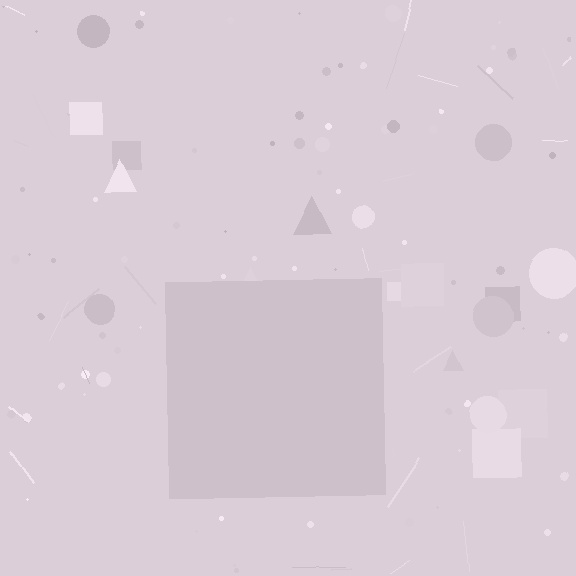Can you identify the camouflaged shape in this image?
The camouflaged shape is a square.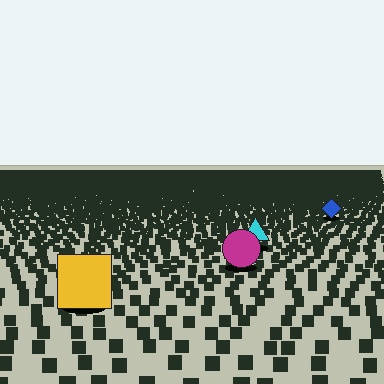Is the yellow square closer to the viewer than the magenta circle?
Yes. The yellow square is closer — you can tell from the texture gradient: the ground texture is coarser near it.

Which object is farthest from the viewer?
The blue diamond is farthest from the viewer. It appears smaller and the ground texture around it is denser.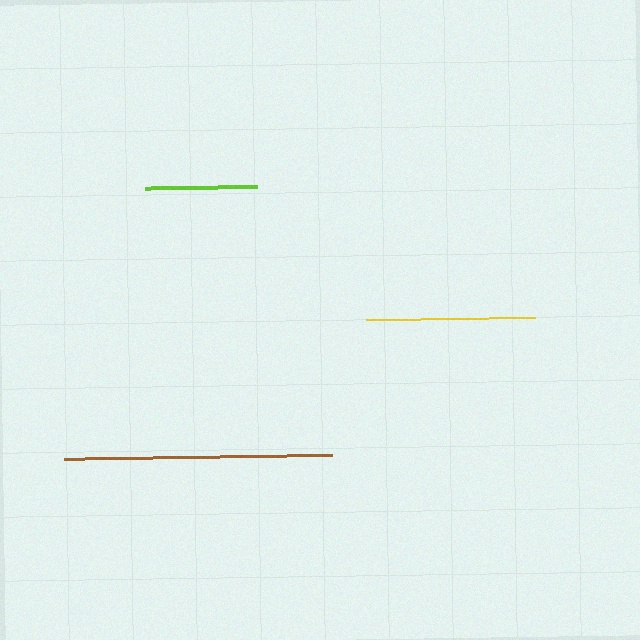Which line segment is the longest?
The brown line is the longest at approximately 269 pixels.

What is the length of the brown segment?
The brown segment is approximately 269 pixels long.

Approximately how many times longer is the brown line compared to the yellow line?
The brown line is approximately 1.6 times the length of the yellow line.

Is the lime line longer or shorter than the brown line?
The brown line is longer than the lime line.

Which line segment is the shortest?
The lime line is the shortest at approximately 112 pixels.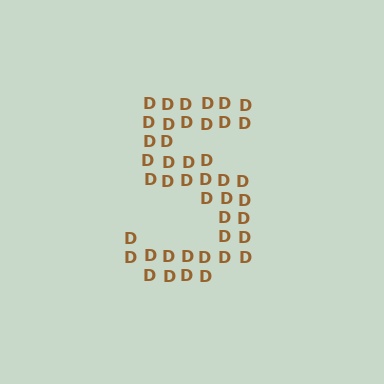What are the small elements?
The small elements are letter D's.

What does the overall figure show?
The overall figure shows the digit 5.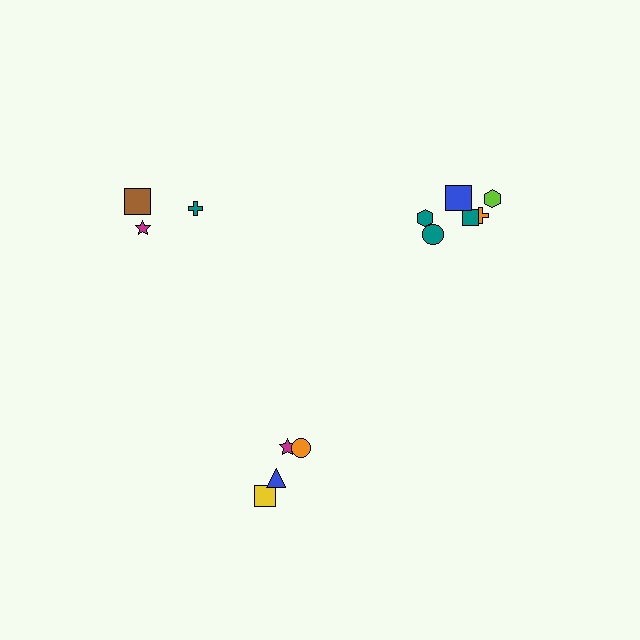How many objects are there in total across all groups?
There are 13 objects.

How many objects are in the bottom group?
There are 4 objects.